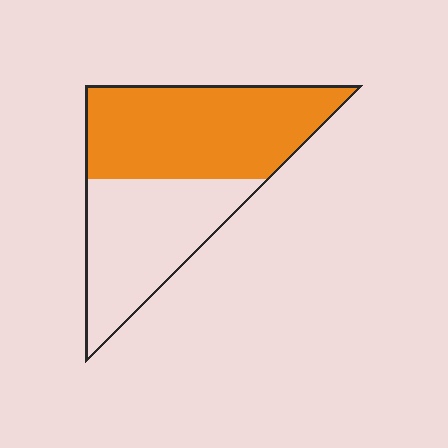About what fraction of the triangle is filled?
About three fifths (3/5).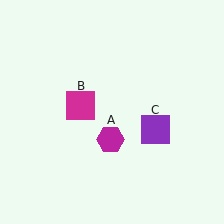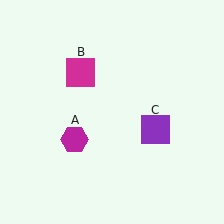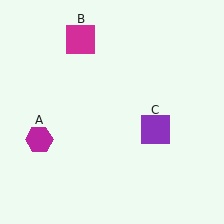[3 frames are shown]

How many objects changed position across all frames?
2 objects changed position: magenta hexagon (object A), magenta square (object B).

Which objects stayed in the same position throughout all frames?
Purple square (object C) remained stationary.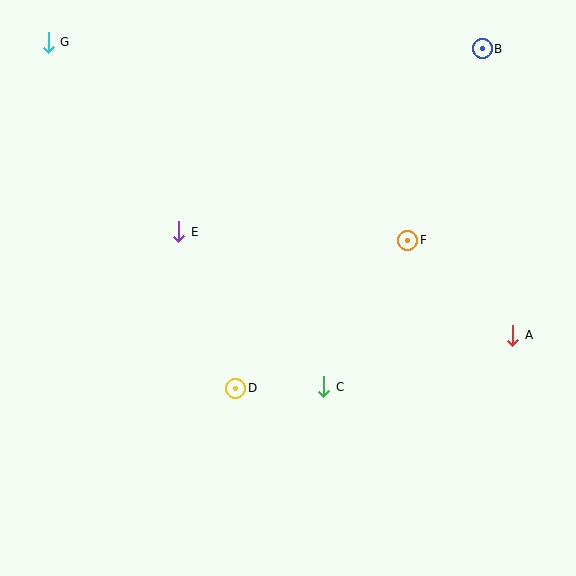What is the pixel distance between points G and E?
The distance between G and E is 230 pixels.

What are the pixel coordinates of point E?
Point E is at (179, 232).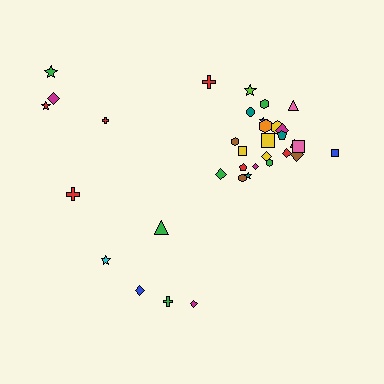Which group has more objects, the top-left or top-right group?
The top-right group.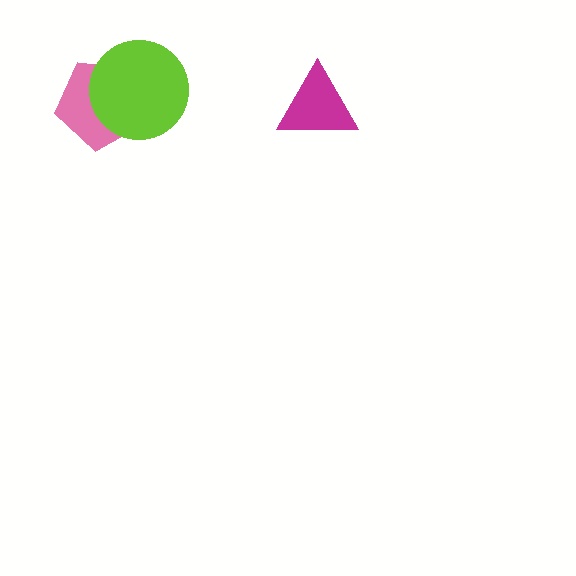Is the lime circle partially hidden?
No, no other shape covers it.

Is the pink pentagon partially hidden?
Yes, it is partially covered by another shape.